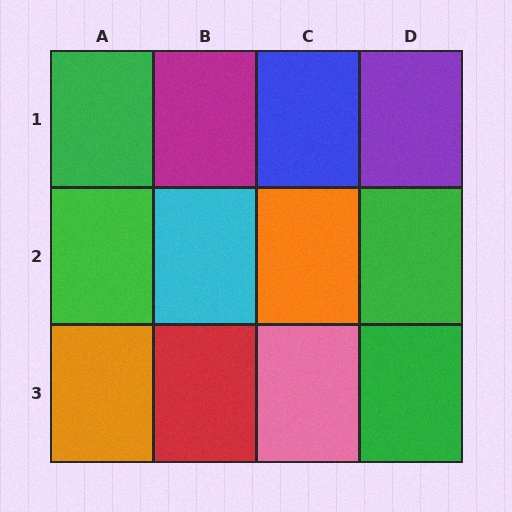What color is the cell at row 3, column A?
Orange.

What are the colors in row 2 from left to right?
Green, cyan, orange, green.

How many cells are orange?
2 cells are orange.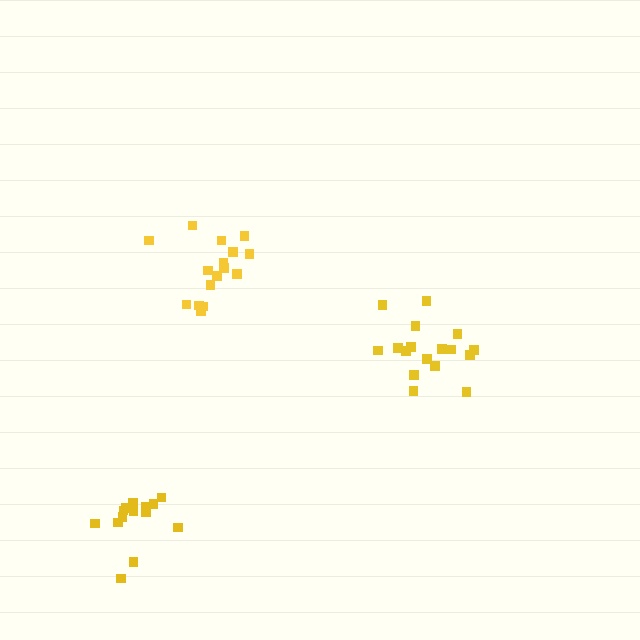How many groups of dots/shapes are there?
There are 3 groups.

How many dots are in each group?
Group 1: 16 dots, Group 2: 17 dots, Group 3: 14 dots (47 total).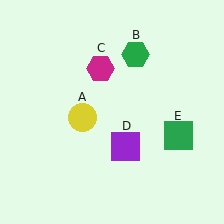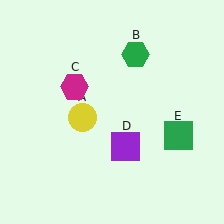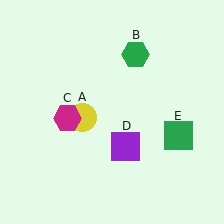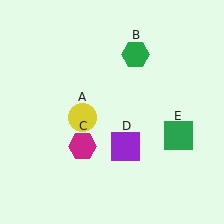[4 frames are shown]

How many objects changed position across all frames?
1 object changed position: magenta hexagon (object C).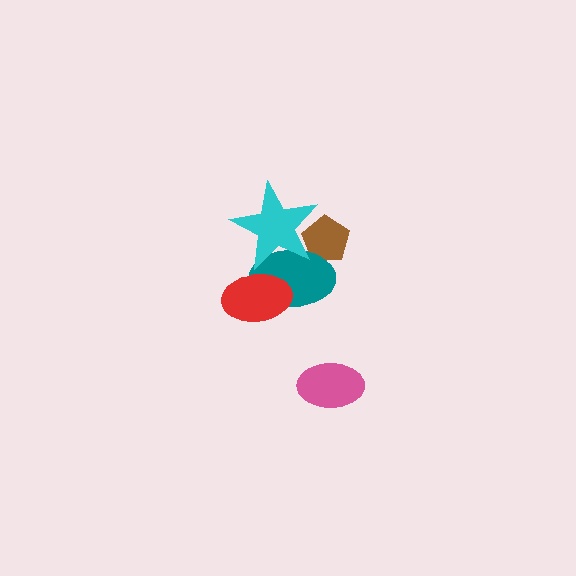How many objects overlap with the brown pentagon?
2 objects overlap with the brown pentagon.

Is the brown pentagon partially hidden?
Yes, it is partially covered by another shape.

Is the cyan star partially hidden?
Yes, it is partially covered by another shape.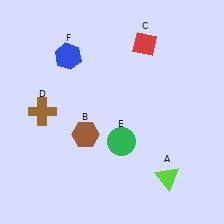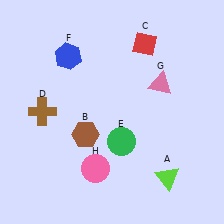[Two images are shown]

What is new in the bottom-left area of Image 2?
A pink circle (H) was added in the bottom-left area of Image 2.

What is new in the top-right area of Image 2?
A pink triangle (G) was added in the top-right area of Image 2.